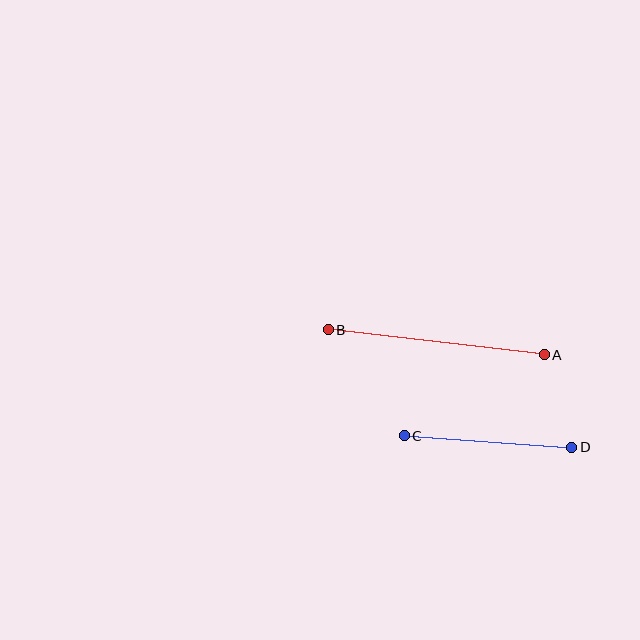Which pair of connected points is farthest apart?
Points A and B are farthest apart.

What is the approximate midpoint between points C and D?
The midpoint is at approximately (488, 442) pixels.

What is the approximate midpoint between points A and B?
The midpoint is at approximately (436, 342) pixels.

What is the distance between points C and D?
The distance is approximately 167 pixels.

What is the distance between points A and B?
The distance is approximately 217 pixels.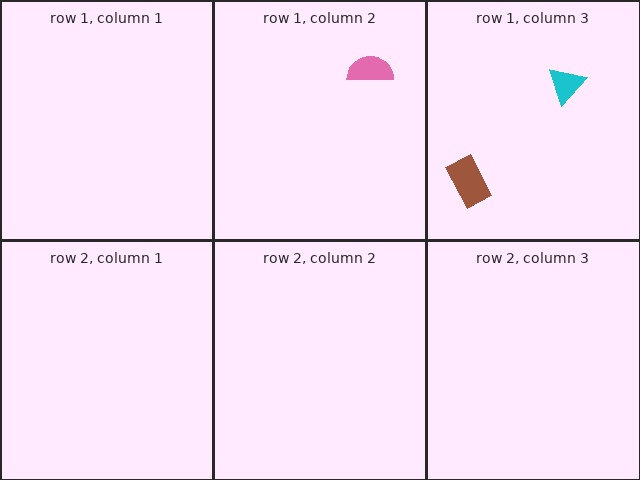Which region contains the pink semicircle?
The row 1, column 2 region.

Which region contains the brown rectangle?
The row 1, column 3 region.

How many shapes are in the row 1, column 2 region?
1.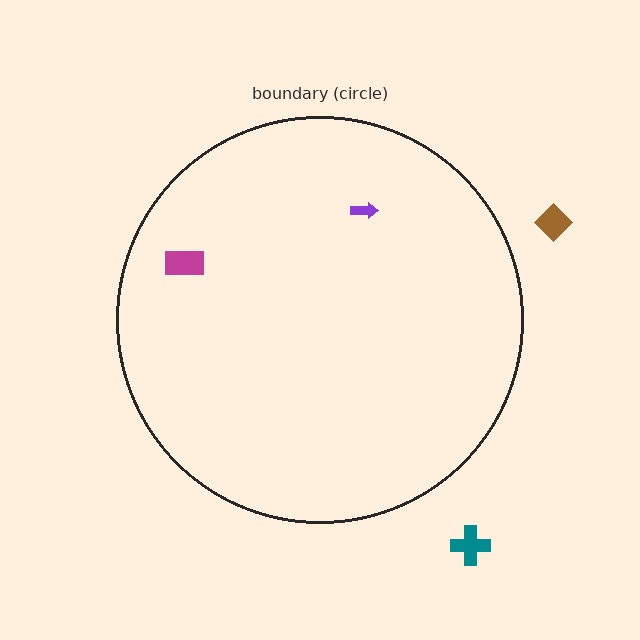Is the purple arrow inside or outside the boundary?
Inside.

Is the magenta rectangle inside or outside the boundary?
Inside.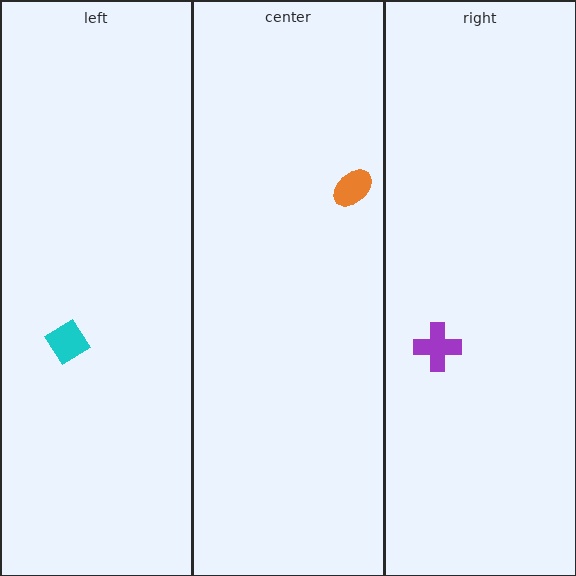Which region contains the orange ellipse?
The center region.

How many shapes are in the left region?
1.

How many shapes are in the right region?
1.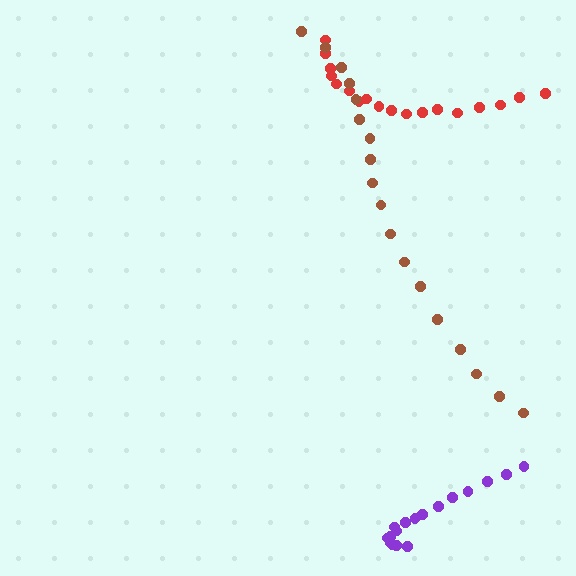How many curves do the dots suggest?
There are 3 distinct paths.